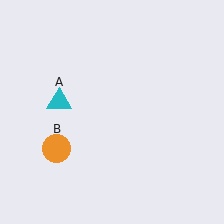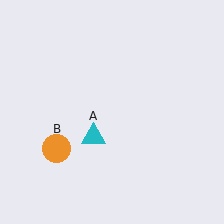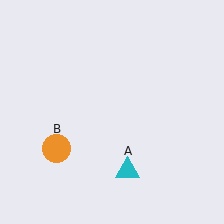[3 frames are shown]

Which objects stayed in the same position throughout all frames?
Orange circle (object B) remained stationary.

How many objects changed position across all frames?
1 object changed position: cyan triangle (object A).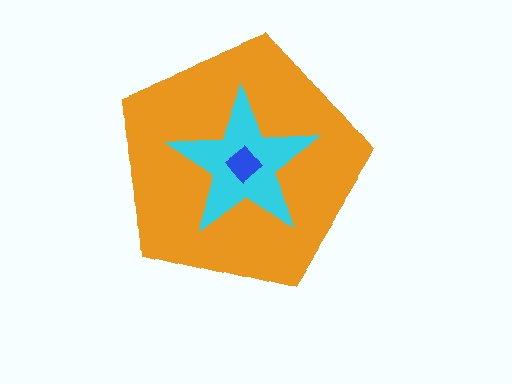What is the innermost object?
The blue diamond.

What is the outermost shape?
The orange pentagon.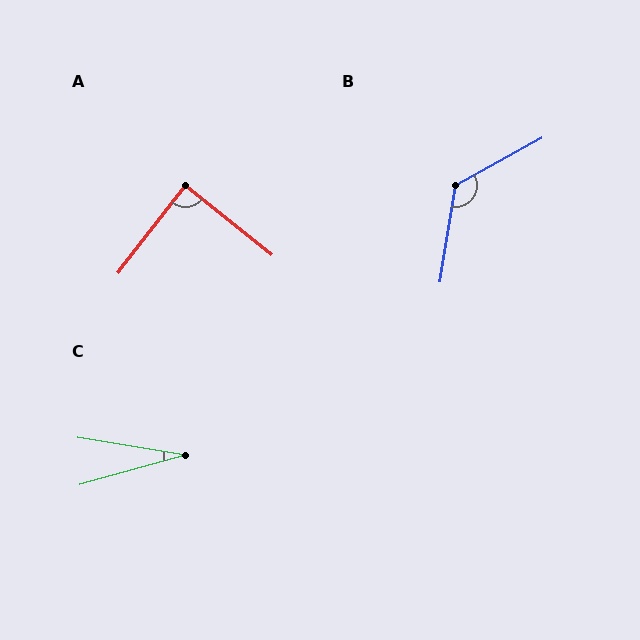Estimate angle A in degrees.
Approximately 89 degrees.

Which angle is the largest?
B, at approximately 128 degrees.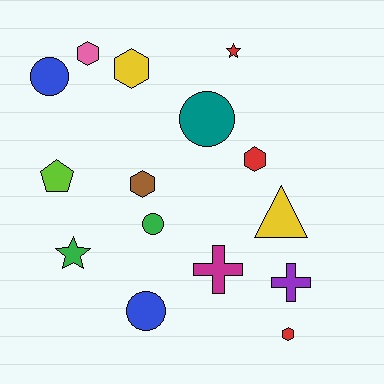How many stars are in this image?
There are 2 stars.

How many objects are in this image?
There are 15 objects.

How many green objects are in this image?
There are 2 green objects.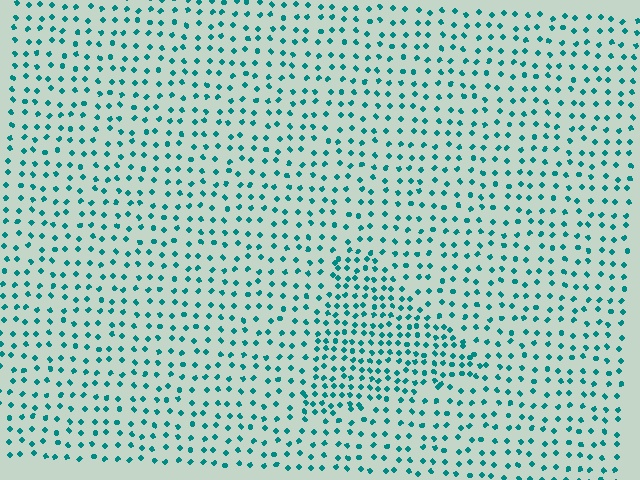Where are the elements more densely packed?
The elements are more densely packed inside the triangle boundary.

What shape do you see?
I see a triangle.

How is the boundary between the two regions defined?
The boundary is defined by a change in element density (approximately 1.8x ratio). All elements are the same color, size, and shape.